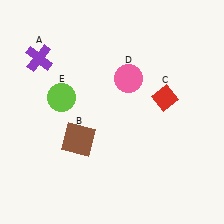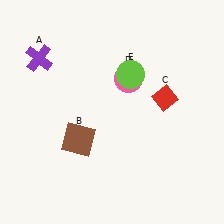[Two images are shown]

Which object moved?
The lime circle (E) moved right.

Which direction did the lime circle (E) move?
The lime circle (E) moved right.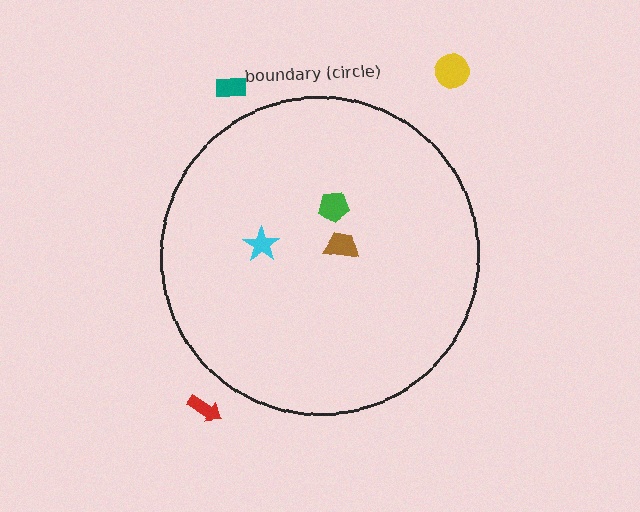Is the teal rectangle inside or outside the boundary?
Outside.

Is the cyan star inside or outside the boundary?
Inside.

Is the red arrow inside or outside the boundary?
Outside.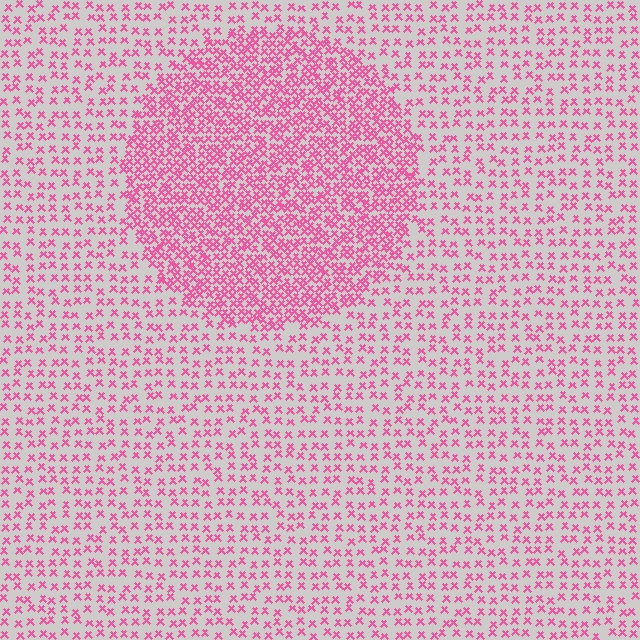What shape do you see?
I see a circle.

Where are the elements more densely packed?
The elements are more densely packed inside the circle boundary.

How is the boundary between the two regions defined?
The boundary is defined by a change in element density (approximately 2.3x ratio). All elements are the same color, size, and shape.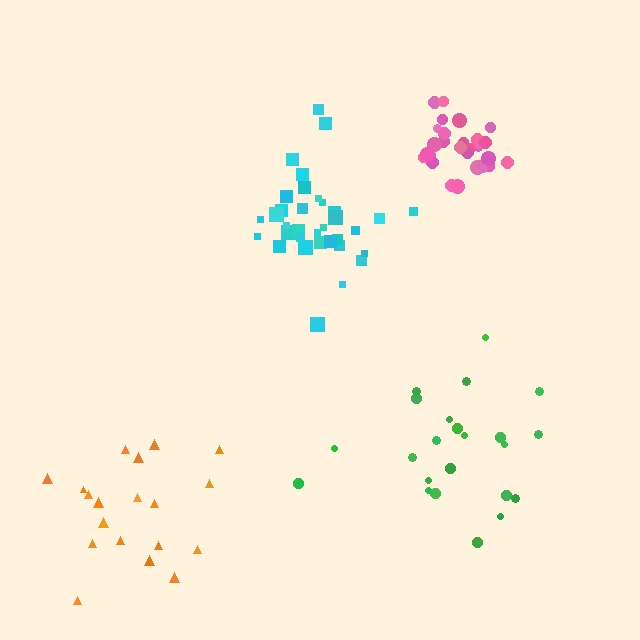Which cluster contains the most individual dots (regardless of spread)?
Cyan (34).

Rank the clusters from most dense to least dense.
pink, cyan, orange, green.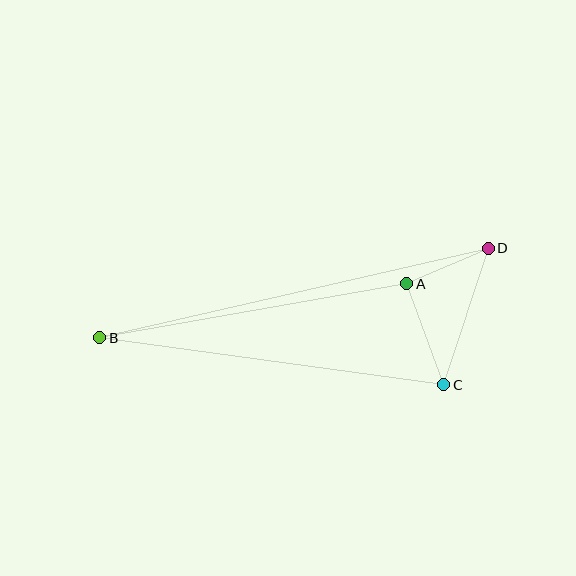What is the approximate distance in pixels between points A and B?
The distance between A and B is approximately 312 pixels.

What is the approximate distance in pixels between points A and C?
The distance between A and C is approximately 108 pixels.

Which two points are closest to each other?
Points A and D are closest to each other.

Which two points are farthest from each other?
Points B and D are farthest from each other.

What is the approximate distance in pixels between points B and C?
The distance between B and C is approximately 347 pixels.